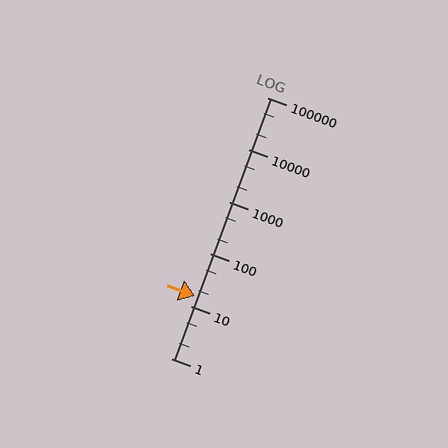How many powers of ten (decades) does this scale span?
The scale spans 5 decades, from 1 to 100000.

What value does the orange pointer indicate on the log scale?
The pointer indicates approximately 16.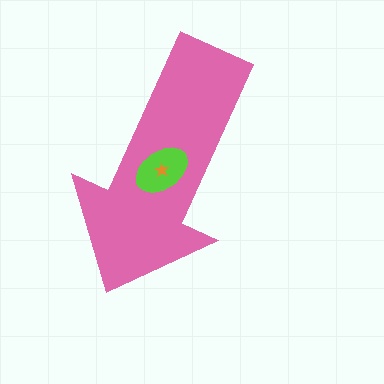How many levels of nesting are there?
3.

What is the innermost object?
The orange star.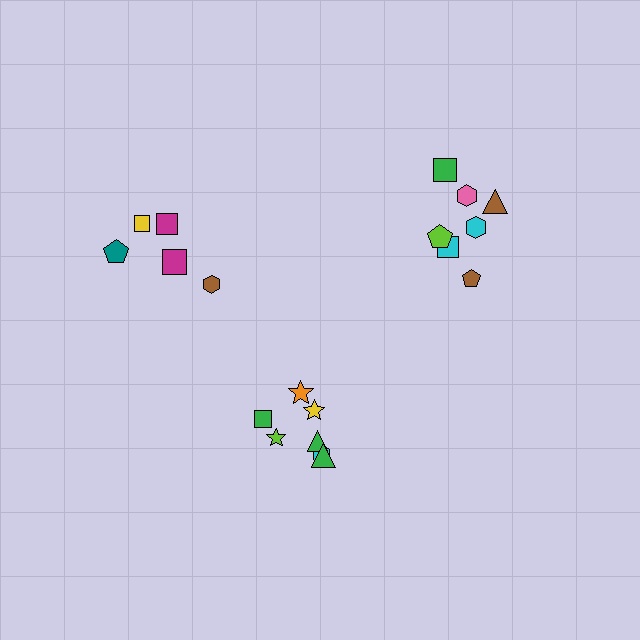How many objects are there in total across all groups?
There are 19 objects.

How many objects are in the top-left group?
There are 5 objects.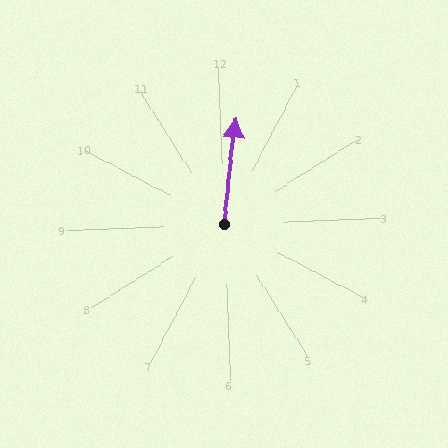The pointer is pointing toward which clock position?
Roughly 12 o'clock.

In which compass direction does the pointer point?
North.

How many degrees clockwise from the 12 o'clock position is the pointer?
Approximately 8 degrees.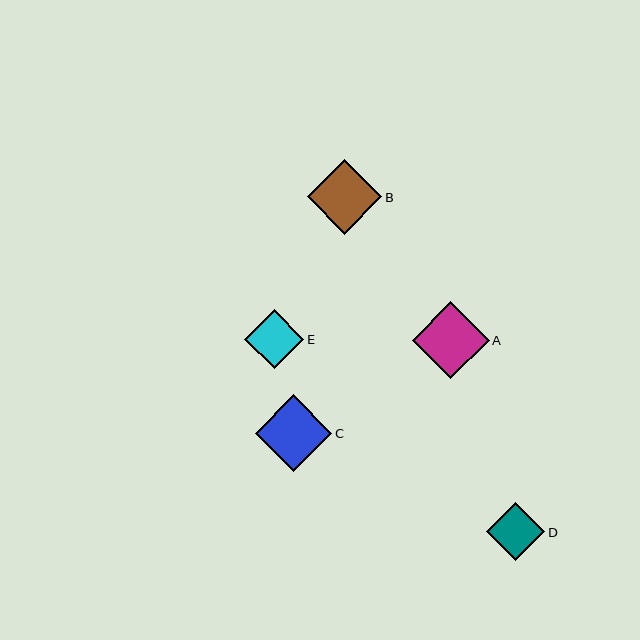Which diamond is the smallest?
Diamond D is the smallest with a size of approximately 58 pixels.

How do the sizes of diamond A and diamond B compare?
Diamond A and diamond B are approximately the same size.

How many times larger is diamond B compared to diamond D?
Diamond B is approximately 1.3 times the size of diamond D.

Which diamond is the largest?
Diamond A is the largest with a size of approximately 77 pixels.